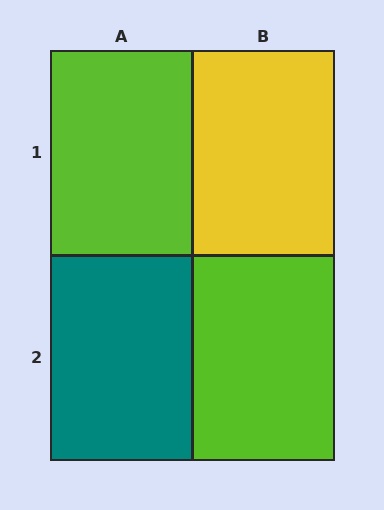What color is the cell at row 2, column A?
Teal.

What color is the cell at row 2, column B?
Lime.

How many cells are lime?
2 cells are lime.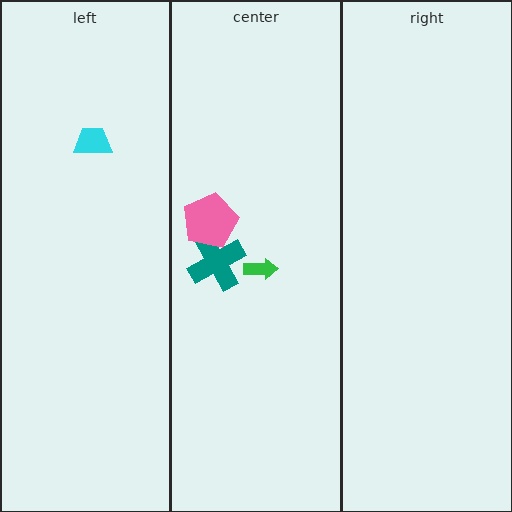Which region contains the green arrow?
The center region.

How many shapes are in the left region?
1.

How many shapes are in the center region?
3.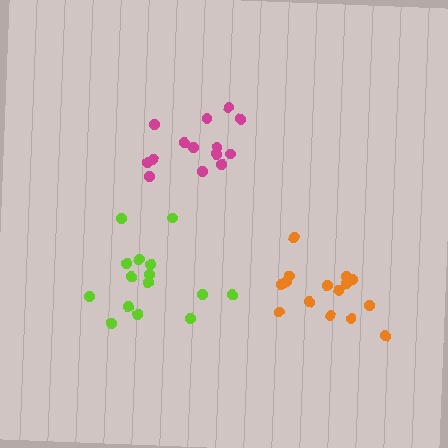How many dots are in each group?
Group 1: 14 dots, Group 2: 15 dots, Group 3: 15 dots (44 total).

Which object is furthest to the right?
The orange cluster is rightmost.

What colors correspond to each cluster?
The clusters are colored: magenta, lime, orange.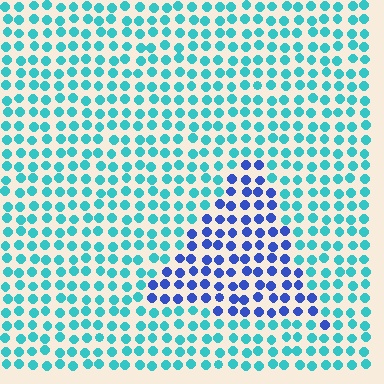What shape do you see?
I see a triangle.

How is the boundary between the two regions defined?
The boundary is defined purely by a slight shift in hue (about 50 degrees). Spacing, size, and orientation are identical on both sides.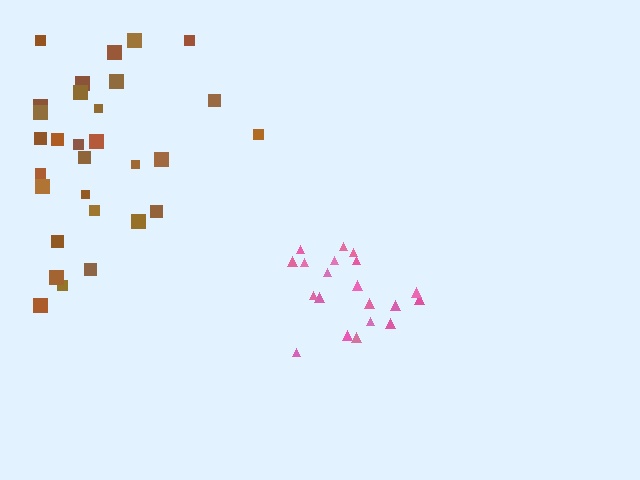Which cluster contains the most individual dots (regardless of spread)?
Brown (30).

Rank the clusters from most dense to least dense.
pink, brown.